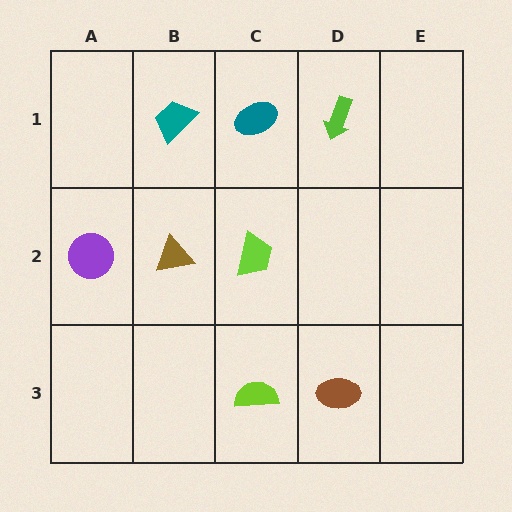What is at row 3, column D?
A brown ellipse.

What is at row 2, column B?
A brown triangle.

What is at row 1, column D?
A lime arrow.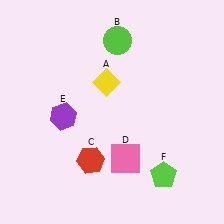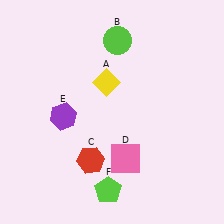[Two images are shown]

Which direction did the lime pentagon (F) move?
The lime pentagon (F) moved left.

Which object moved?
The lime pentagon (F) moved left.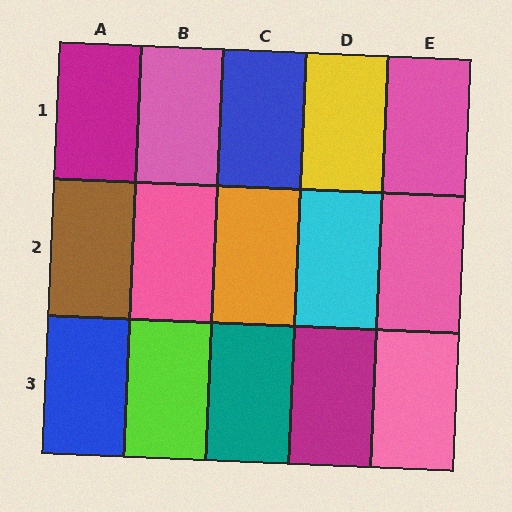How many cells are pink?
5 cells are pink.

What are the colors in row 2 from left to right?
Brown, pink, orange, cyan, pink.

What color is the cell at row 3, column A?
Blue.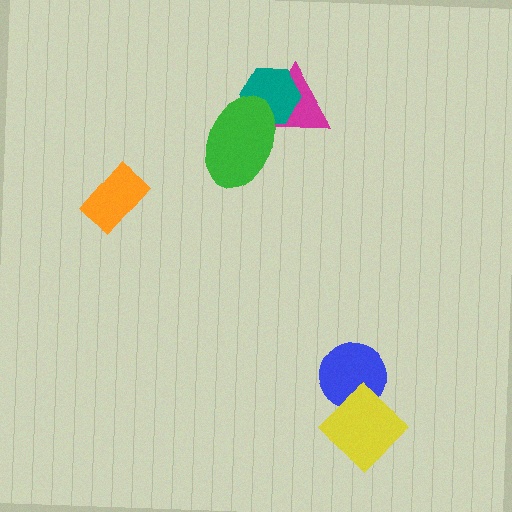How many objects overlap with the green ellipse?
2 objects overlap with the green ellipse.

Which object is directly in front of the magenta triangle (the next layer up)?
The teal hexagon is directly in front of the magenta triangle.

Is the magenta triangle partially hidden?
Yes, it is partially covered by another shape.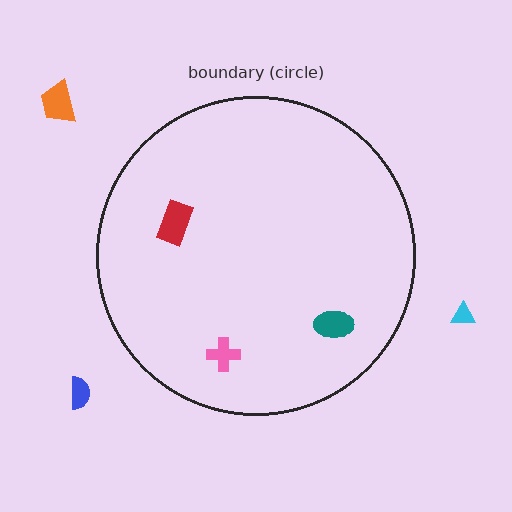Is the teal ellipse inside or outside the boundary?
Inside.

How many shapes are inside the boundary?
3 inside, 3 outside.